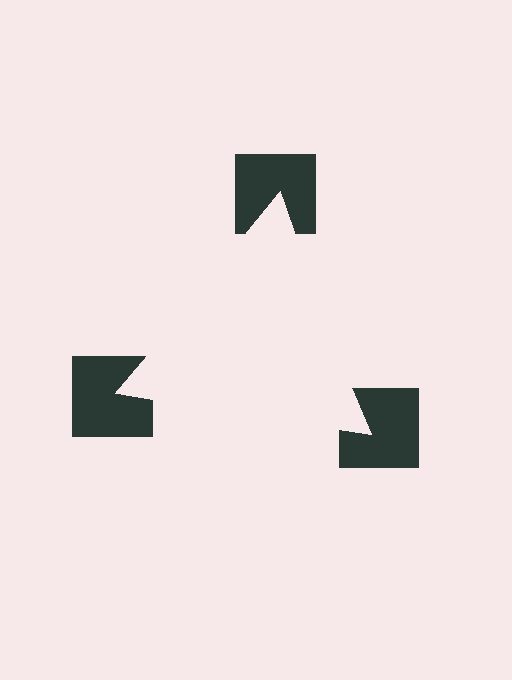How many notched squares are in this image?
There are 3 — one at each vertex of the illusory triangle.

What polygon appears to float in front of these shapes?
An illusory triangle — its edges are inferred from the aligned wedge cuts in the notched squares, not physically drawn.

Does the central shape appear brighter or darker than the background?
It typically appears slightly brighter than the background, even though no actual brightness change is drawn.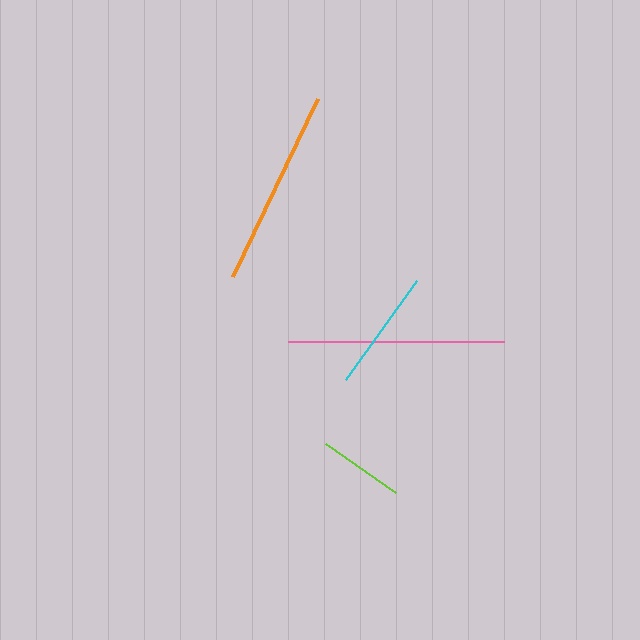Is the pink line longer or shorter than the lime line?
The pink line is longer than the lime line.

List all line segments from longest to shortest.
From longest to shortest: pink, orange, cyan, lime.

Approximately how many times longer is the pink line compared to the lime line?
The pink line is approximately 2.5 times the length of the lime line.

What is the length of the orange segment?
The orange segment is approximately 198 pixels long.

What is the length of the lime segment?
The lime segment is approximately 86 pixels long.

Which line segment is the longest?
The pink line is the longest at approximately 215 pixels.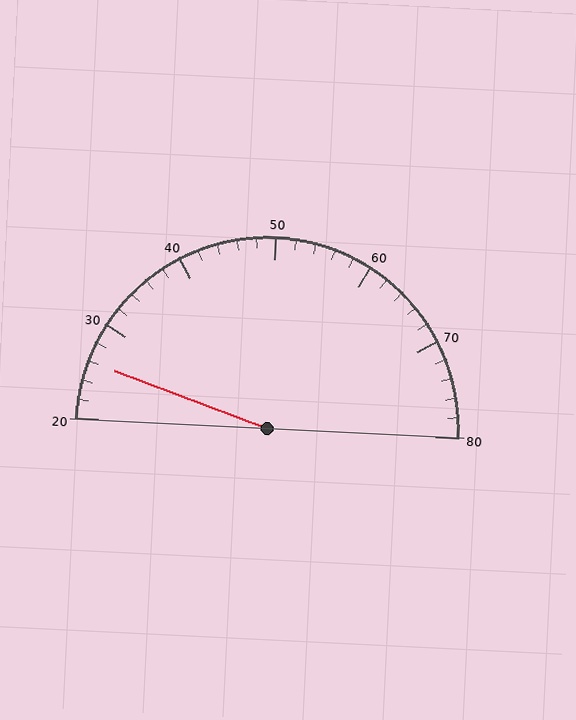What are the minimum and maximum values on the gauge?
The gauge ranges from 20 to 80.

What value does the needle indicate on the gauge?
The needle indicates approximately 26.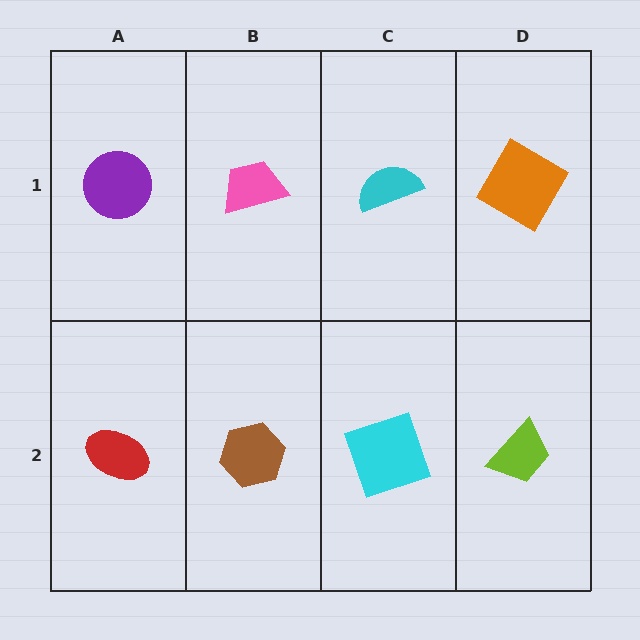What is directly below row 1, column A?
A red ellipse.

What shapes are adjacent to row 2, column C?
A cyan semicircle (row 1, column C), a brown hexagon (row 2, column B), a lime trapezoid (row 2, column D).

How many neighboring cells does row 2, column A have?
2.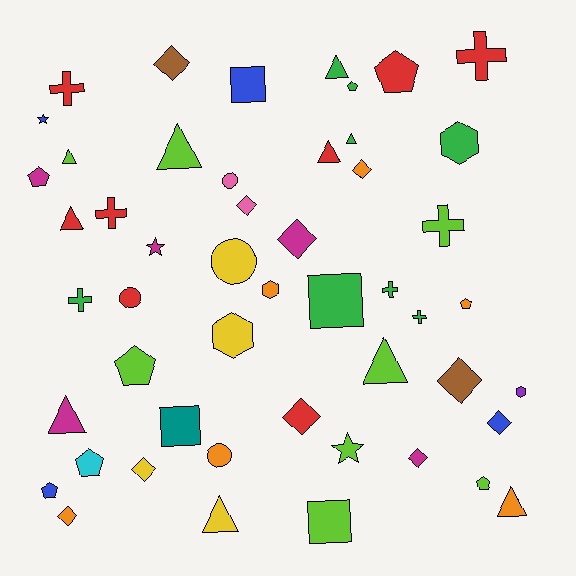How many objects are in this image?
There are 50 objects.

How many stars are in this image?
There are 3 stars.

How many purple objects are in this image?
There is 1 purple object.